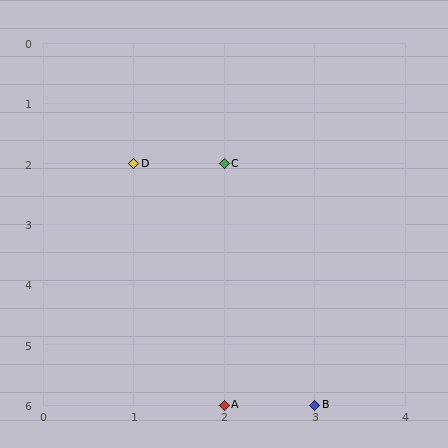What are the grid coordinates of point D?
Point D is at grid coordinates (1, 2).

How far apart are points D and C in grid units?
Points D and C are 1 column apart.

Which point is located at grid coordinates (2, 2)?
Point C is at (2, 2).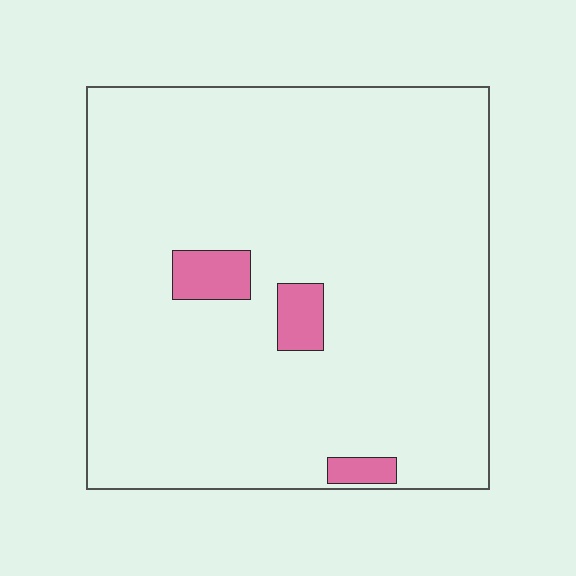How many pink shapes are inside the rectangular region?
3.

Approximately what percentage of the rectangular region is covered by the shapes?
Approximately 5%.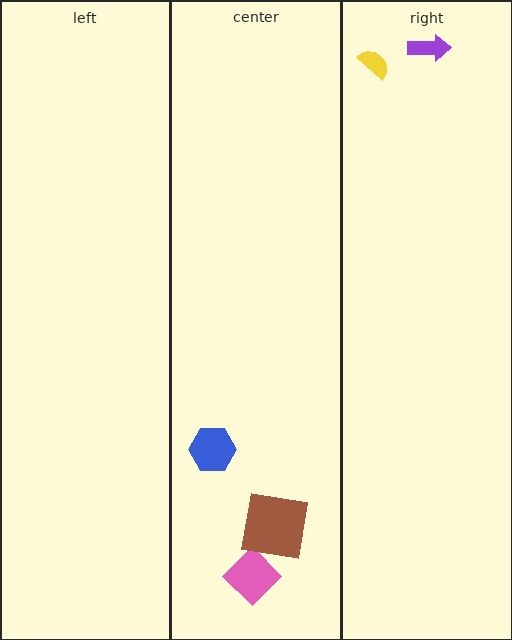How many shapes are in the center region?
3.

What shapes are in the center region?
The pink diamond, the blue hexagon, the brown square.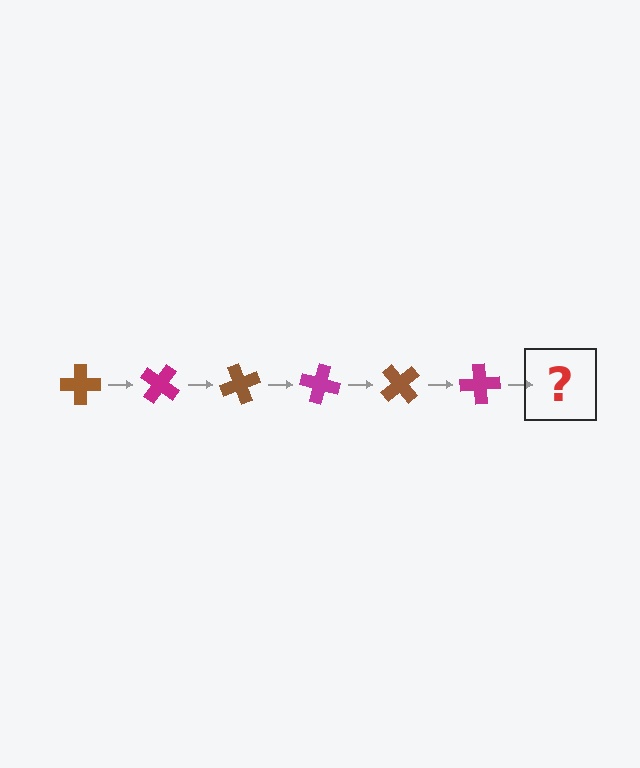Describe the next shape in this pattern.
It should be a brown cross, rotated 210 degrees from the start.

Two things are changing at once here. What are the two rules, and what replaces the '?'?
The two rules are that it rotates 35 degrees each step and the color cycles through brown and magenta. The '?' should be a brown cross, rotated 210 degrees from the start.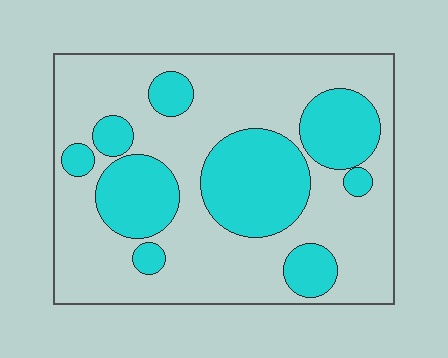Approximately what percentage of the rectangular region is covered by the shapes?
Approximately 35%.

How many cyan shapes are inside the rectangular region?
9.